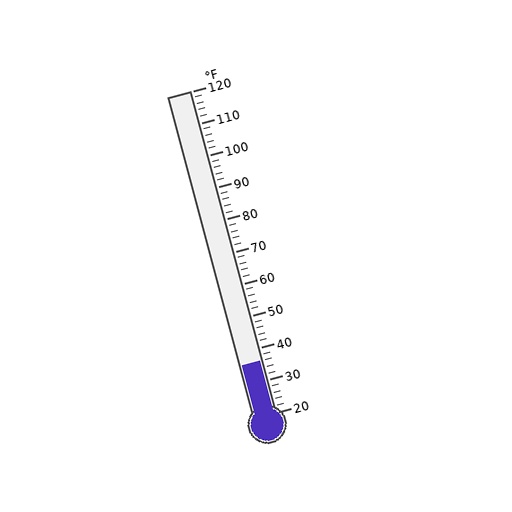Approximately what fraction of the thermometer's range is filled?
The thermometer is filled to approximately 15% of its range.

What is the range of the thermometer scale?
The thermometer scale ranges from 20°F to 120°F.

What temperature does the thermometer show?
The thermometer shows approximately 36°F.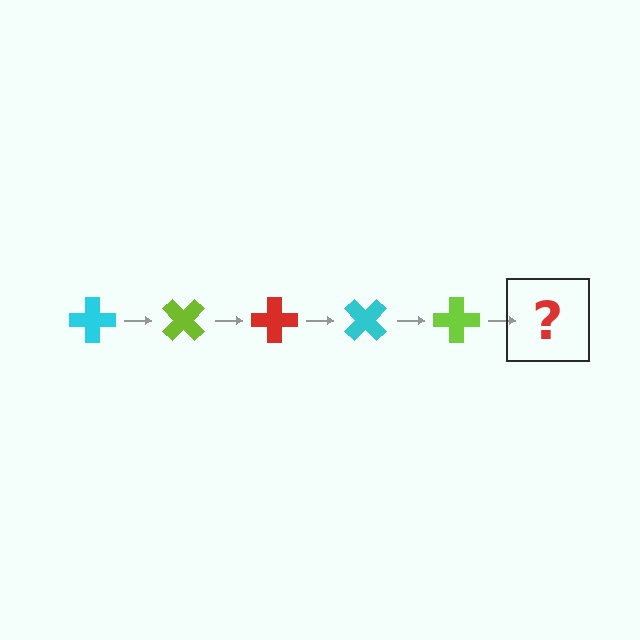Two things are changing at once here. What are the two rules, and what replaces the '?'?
The two rules are that it rotates 45 degrees each step and the color cycles through cyan, lime, and red. The '?' should be a red cross, rotated 225 degrees from the start.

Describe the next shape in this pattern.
It should be a red cross, rotated 225 degrees from the start.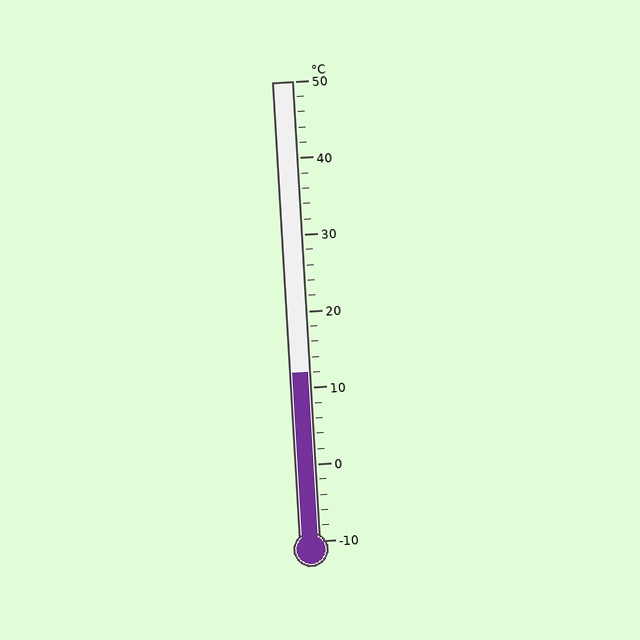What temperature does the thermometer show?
The thermometer shows approximately 12°C.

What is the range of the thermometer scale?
The thermometer scale ranges from -10°C to 50°C.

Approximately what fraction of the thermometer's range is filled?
The thermometer is filled to approximately 35% of its range.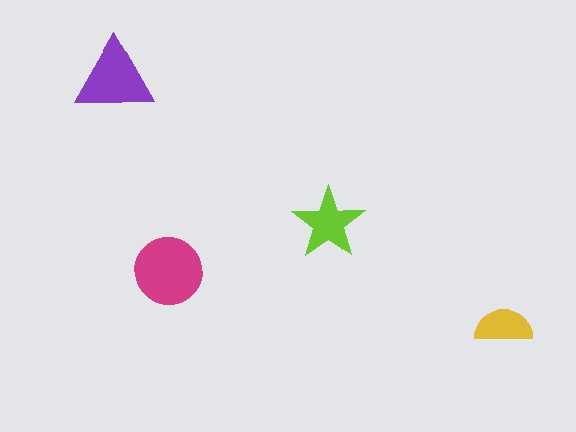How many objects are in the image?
There are 4 objects in the image.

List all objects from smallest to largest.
The yellow semicircle, the lime star, the purple triangle, the magenta circle.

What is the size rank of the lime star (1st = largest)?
3rd.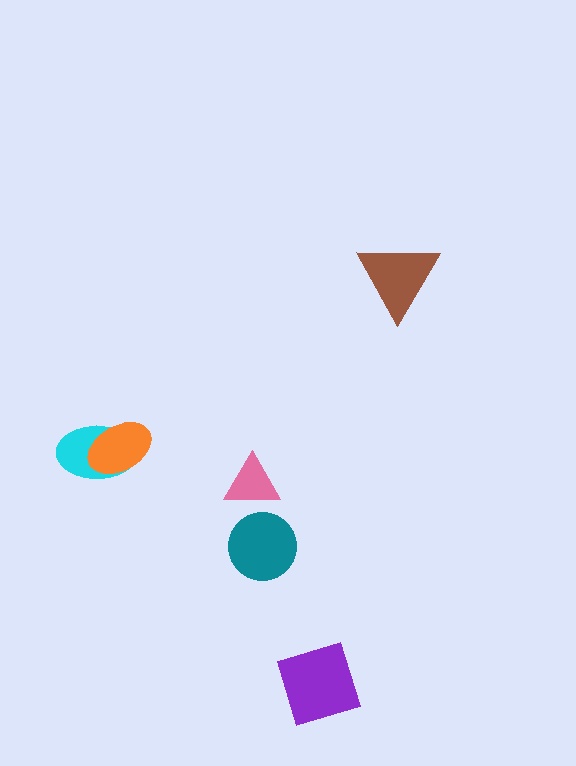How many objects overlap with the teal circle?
0 objects overlap with the teal circle.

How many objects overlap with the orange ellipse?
1 object overlaps with the orange ellipse.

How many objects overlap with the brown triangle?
0 objects overlap with the brown triangle.